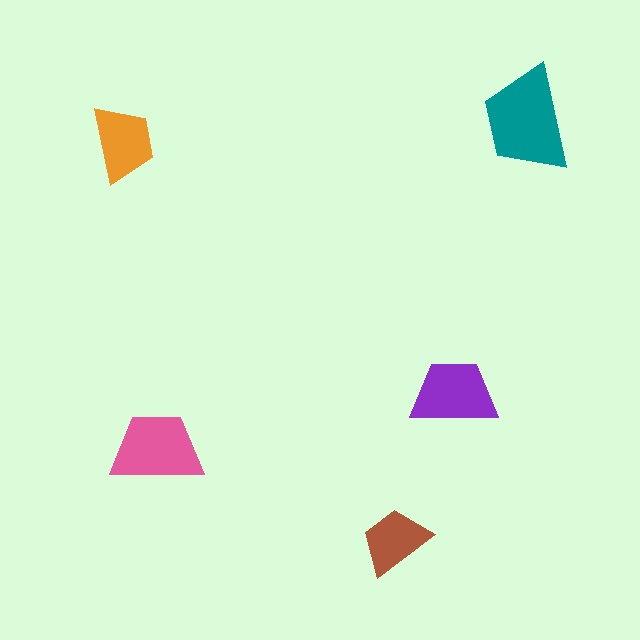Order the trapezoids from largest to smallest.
the teal one, the pink one, the purple one, the orange one, the brown one.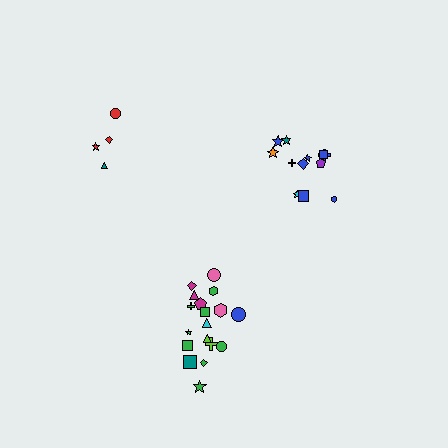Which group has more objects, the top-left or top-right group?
The top-right group.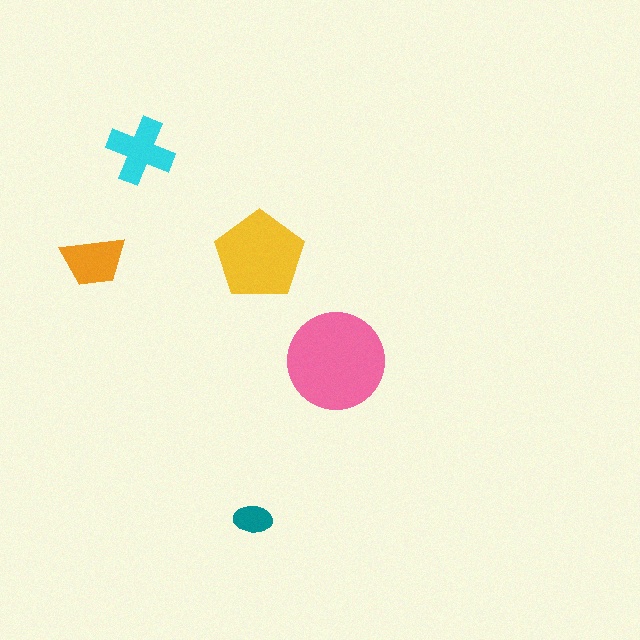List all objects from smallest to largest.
The teal ellipse, the orange trapezoid, the cyan cross, the yellow pentagon, the pink circle.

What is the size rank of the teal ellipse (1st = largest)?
5th.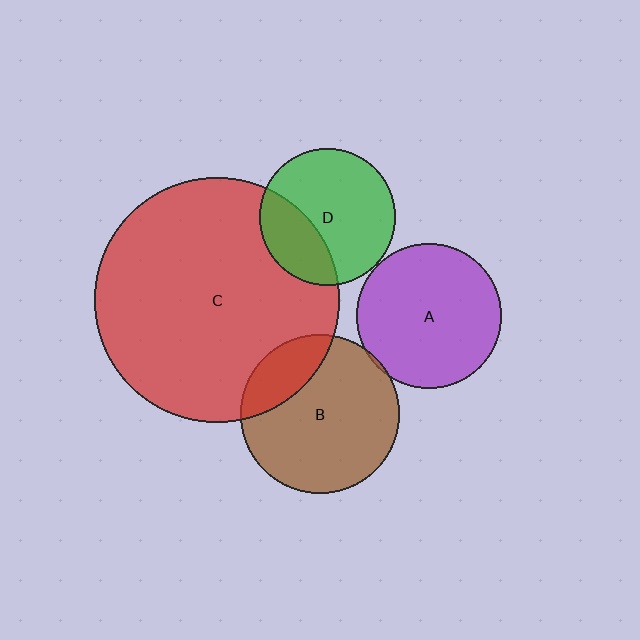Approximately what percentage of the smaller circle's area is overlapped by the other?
Approximately 30%.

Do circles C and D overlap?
Yes.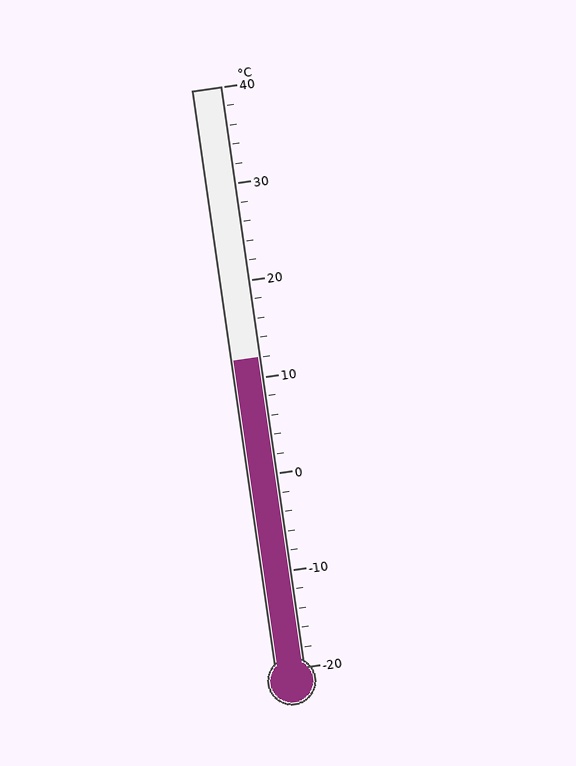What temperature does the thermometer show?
The thermometer shows approximately 12°C.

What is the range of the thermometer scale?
The thermometer scale ranges from -20°C to 40°C.